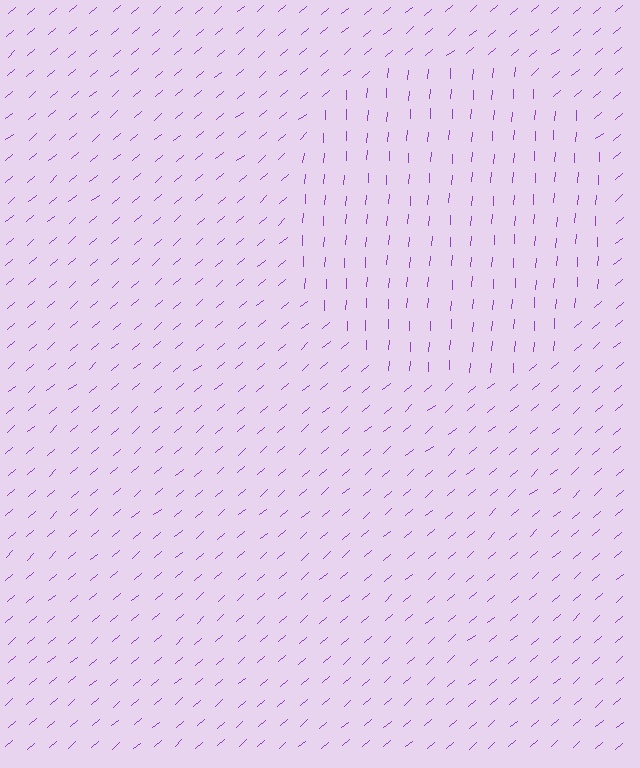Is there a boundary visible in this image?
Yes, there is a texture boundary formed by a change in line orientation.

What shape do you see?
I see a circle.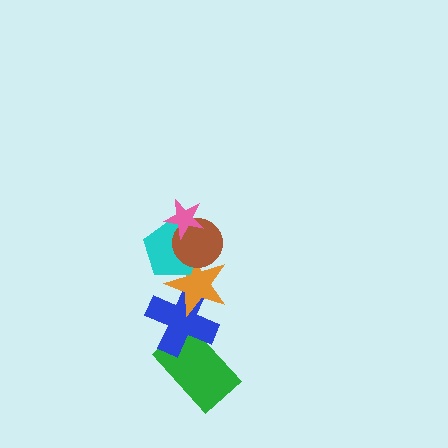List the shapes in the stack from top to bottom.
From top to bottom: the pink star, the brown circle, the cyan pentagon, the orange star, the blue cross, the green rectangle.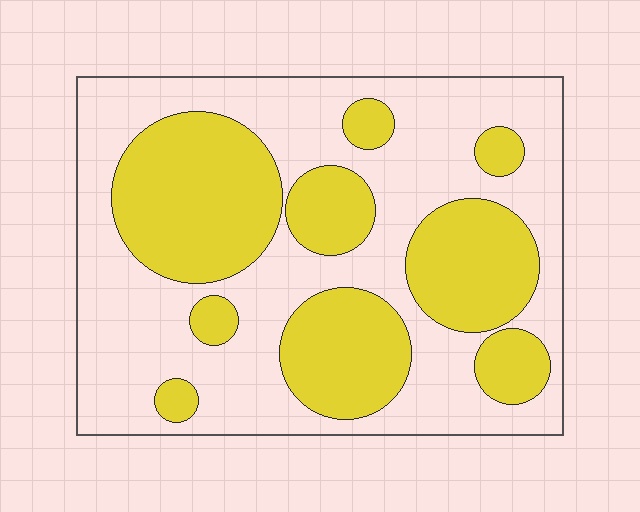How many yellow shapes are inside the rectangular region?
9.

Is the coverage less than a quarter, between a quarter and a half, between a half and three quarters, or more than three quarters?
Between a quarter and a half.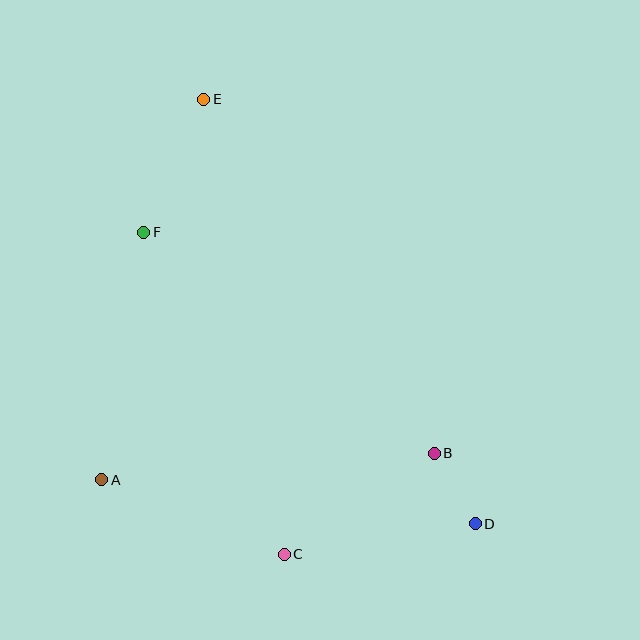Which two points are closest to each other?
Points B and D are closest to each other.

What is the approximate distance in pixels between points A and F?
The distance between A and F is approximately 251 pixels.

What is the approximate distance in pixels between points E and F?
The distance between E and F is approximately 146 pixels.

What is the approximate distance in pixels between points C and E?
The distance between C and E is approximately 462 pixels.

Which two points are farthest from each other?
Points D and E are farthest from each other.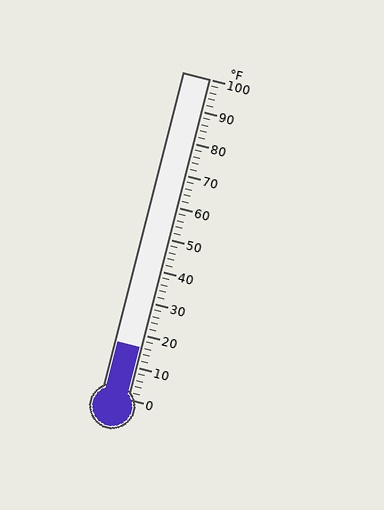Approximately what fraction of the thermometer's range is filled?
The thermometer is filled to approximately 15% of its range.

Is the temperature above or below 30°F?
The temperature is below 30°F.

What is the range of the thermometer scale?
The thermometer scale ranges from 0°F to 100°F.